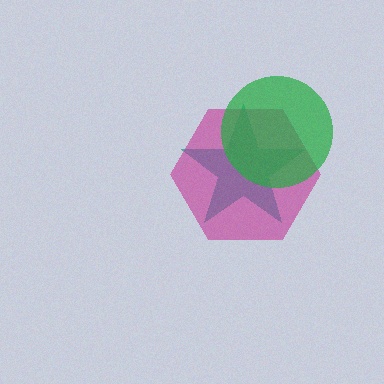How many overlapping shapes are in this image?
There are 3 overlapping shapes in the image.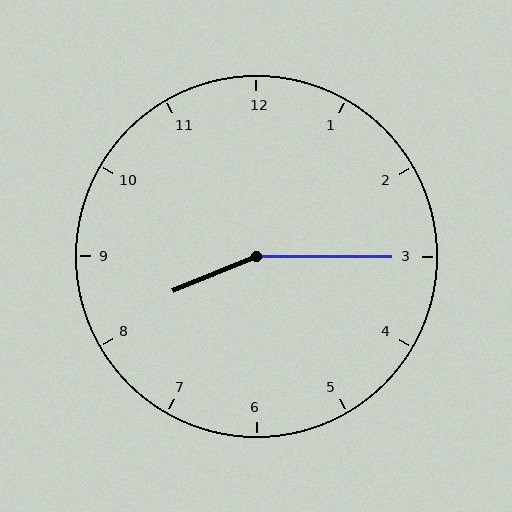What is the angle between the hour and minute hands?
Approximately 158 degrees.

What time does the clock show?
8:15.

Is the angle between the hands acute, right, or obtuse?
It is obtuse.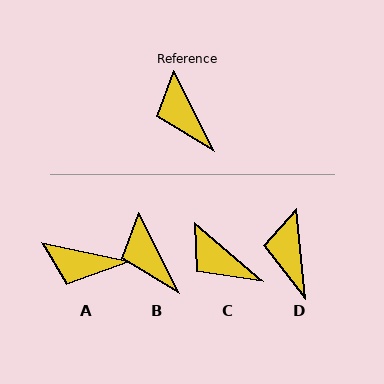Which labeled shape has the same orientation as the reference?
B.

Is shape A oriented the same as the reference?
No, it is off by about 50 degrees.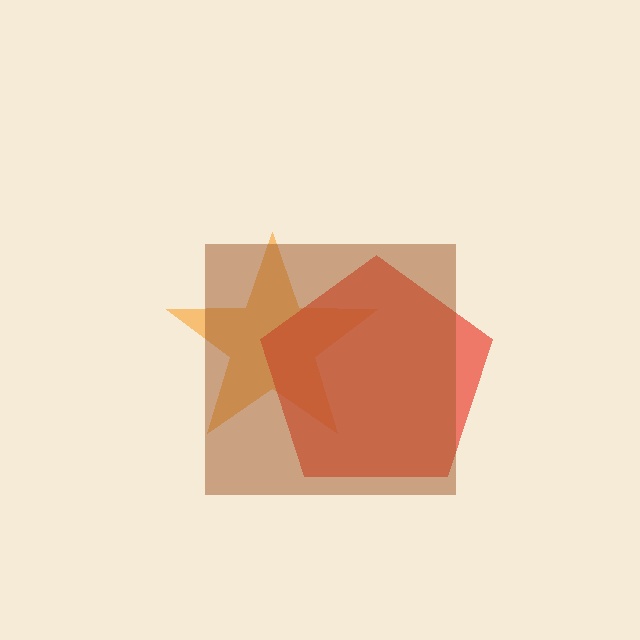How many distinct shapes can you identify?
There are 3 distinct shapes: an orange star, a red pentagon, a brown square.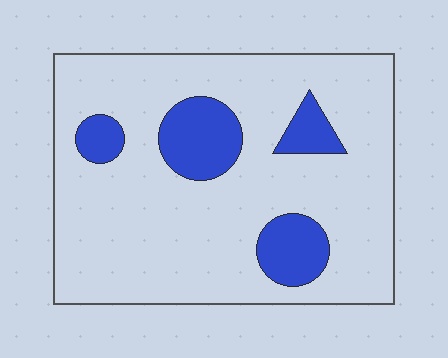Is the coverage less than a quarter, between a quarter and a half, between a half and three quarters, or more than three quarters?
Less than a quarter.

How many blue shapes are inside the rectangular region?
4.